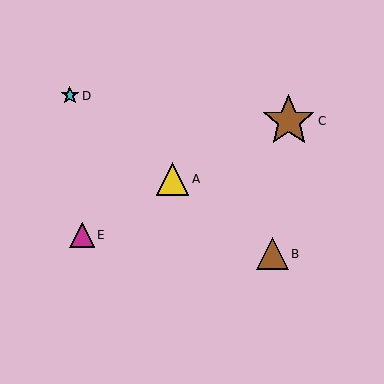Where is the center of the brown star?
The center of the brown star is at (289, 121).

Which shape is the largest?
The brown star (labeled C) is the largest.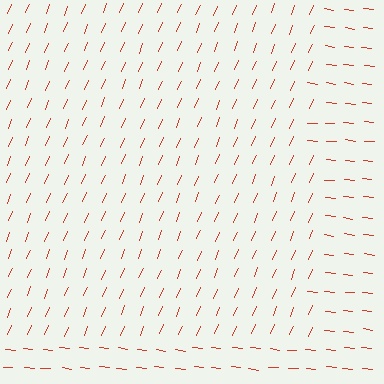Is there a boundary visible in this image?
Yes, there is a texture boundary formed by a change in line orientation.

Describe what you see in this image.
The image is filled with small red line segments. A rectangle region in the image has lines oriented differently from the surrounding lines, creating a visible texture boundary.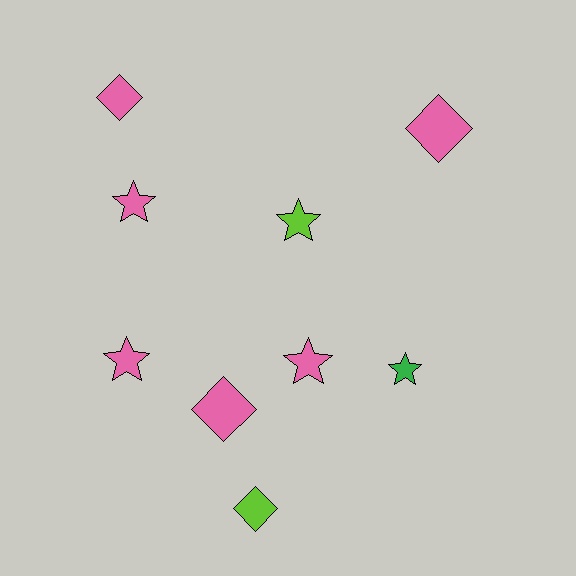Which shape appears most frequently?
Star, with 5 objects.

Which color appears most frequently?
Pink, with 6 objects.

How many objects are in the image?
There are 9 objects.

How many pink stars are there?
There are 3 pink stars.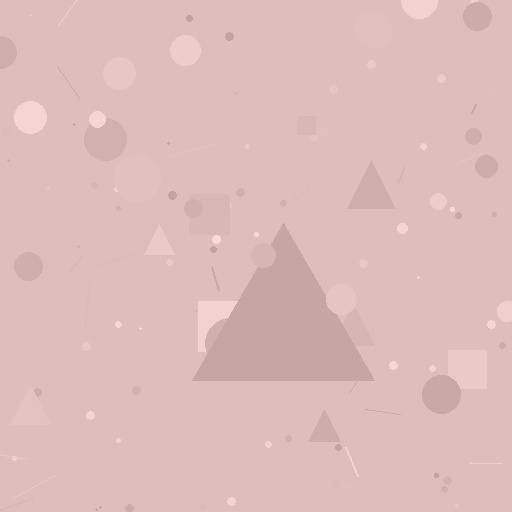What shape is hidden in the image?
A triangle is hidden in the image.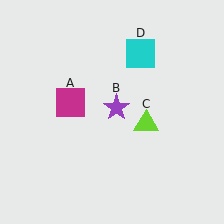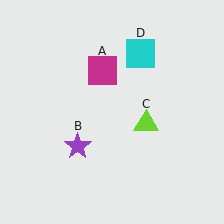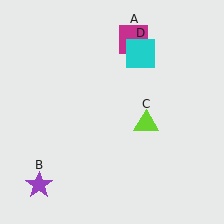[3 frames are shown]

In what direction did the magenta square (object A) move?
The magenta square (object A) moved up and to the right.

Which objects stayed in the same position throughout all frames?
Lime triangle (object C) and cyan square (object D) remained stationary.